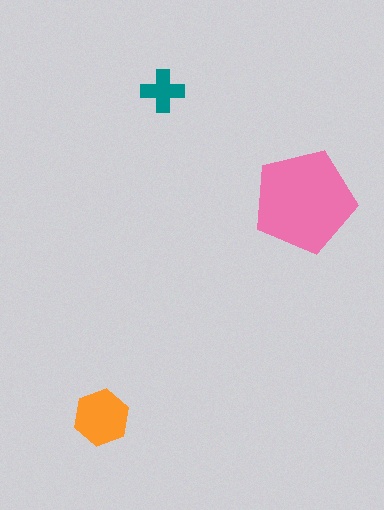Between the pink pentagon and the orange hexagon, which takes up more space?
The pink pentagon.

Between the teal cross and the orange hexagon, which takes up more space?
The orange hexagon.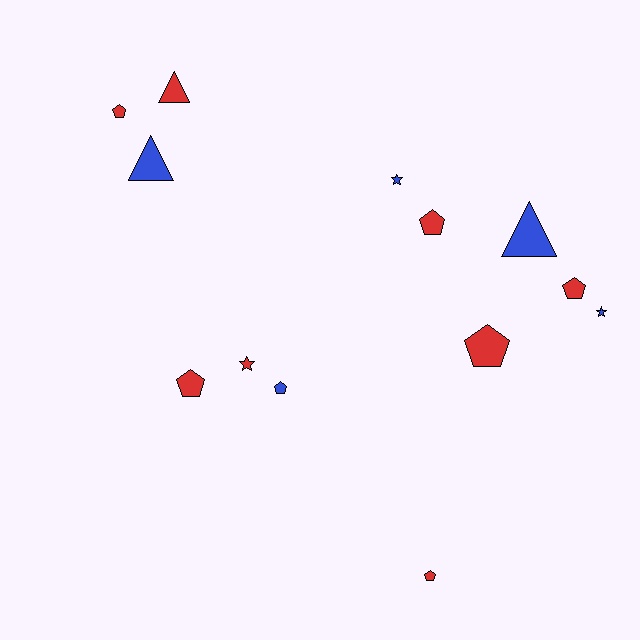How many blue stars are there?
There are 2 blue stars.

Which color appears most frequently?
Red, with 8 objects.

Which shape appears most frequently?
Pentagon, with 7 objects.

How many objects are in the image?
There are 13 objects.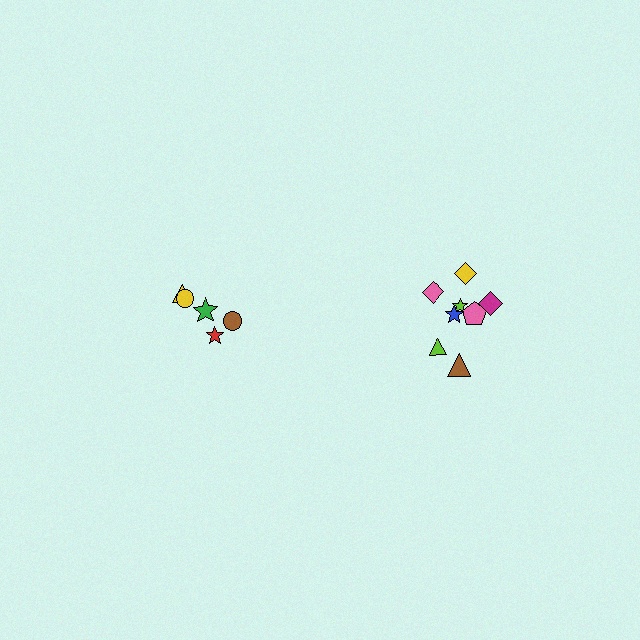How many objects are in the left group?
There are 5 objects.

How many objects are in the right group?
There are 8 objects.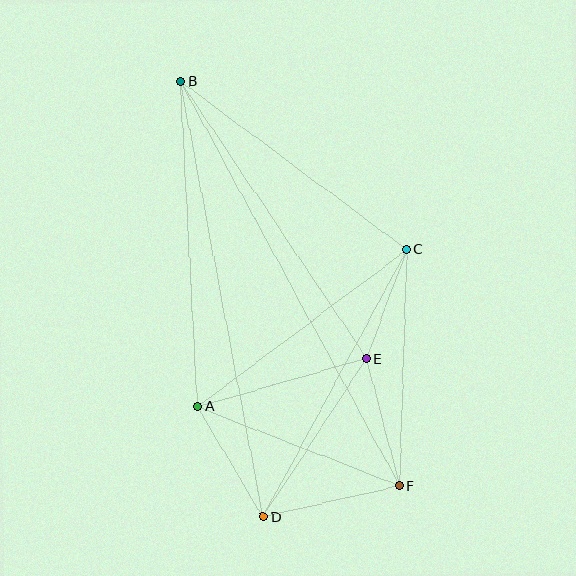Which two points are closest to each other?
Points C and E are closest to each other.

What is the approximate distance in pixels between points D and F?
The distance between D and F is approximately 140 pixels.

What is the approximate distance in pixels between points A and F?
The distance between A and F is approximately 217 pixels.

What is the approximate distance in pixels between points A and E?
The distance between A and E is approximately 175 pixels.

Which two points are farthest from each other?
Points B and F are farthest from each other.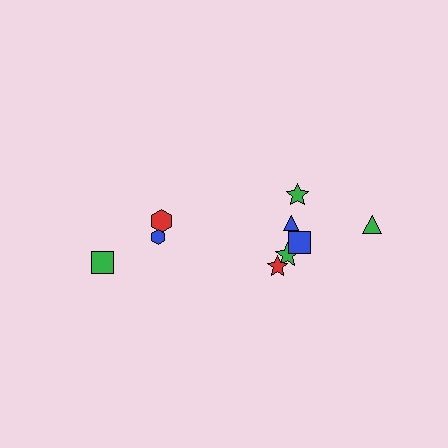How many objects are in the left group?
There are 3 objects.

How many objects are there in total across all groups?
There are 9 objects.